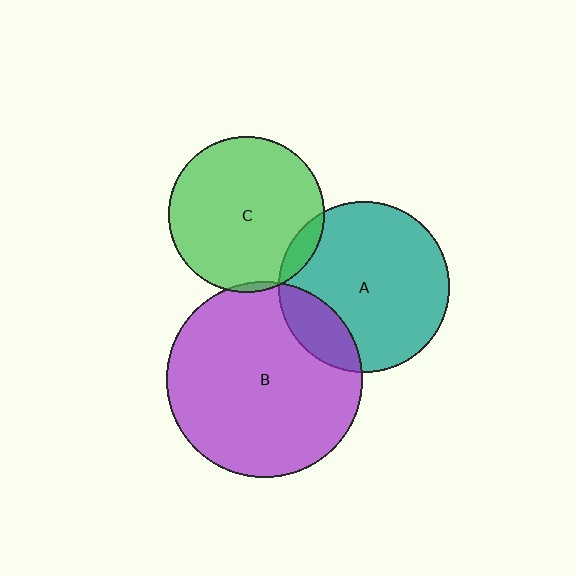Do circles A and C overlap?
Yes.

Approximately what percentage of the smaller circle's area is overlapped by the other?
Approximately 10%.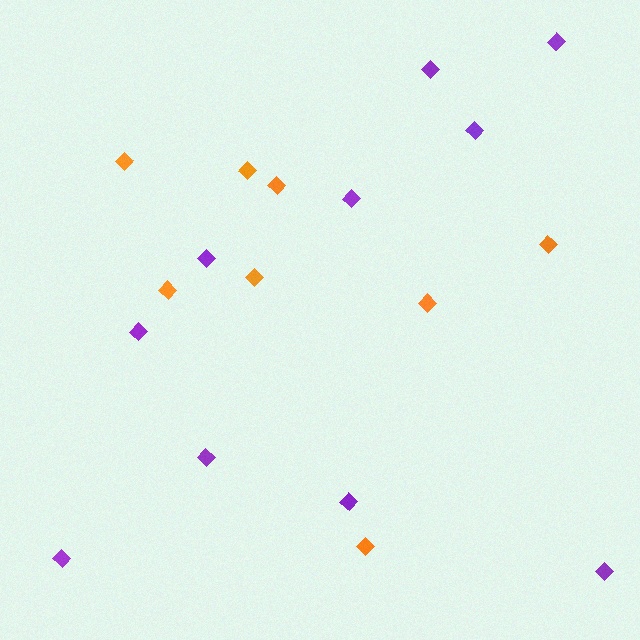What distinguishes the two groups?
There are 2 groups: one group of orange diamonds (8) and one group of purple diamonds (10).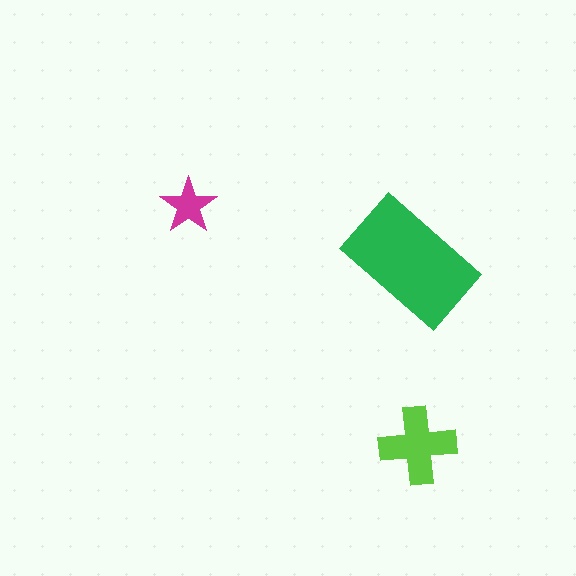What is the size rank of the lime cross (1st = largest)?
2nd.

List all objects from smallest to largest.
The magenta star, the lime cross, the green rectangle.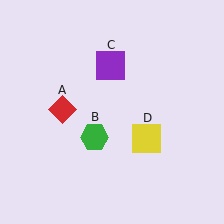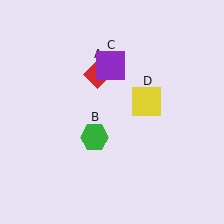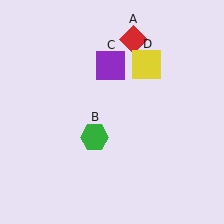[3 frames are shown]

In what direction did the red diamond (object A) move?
The red diamond (object A) moved up and to the right.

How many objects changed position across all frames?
2 objects changed position: red diamond (object A), yellow square (object D).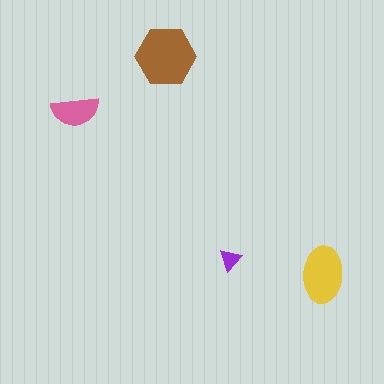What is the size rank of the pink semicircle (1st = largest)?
3rd.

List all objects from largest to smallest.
The brown hexagon, the yellow ellipse, the pink semicircle, the purple triangle.